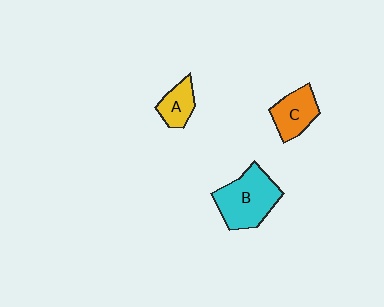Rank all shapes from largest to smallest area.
From largest to smallest: B (cyan), C (orange), A (yellow).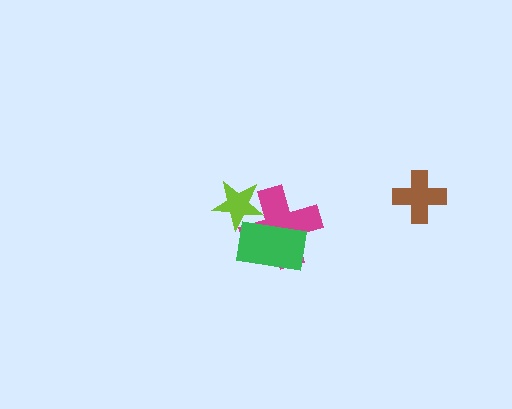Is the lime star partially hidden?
Yes, it is partially covered by another shape.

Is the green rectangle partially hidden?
No, no other shape covers it.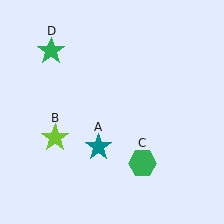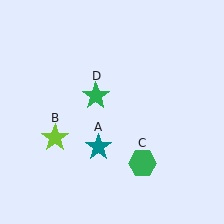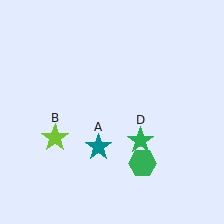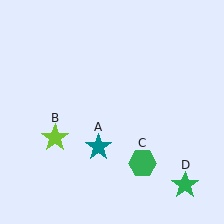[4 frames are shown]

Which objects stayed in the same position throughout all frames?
Teal star (object A) and lime star (object B) and green hexagon (object C) remained stationary.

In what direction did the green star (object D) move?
The green star (object D) moved down and to the right.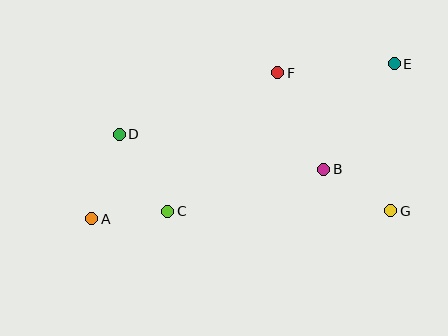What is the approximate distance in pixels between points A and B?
The distance between A and B is approximately 237 pixels.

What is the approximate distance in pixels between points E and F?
The distance between E and F is approximately 117 pixels.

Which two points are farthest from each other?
Points A and E are farthest from each other.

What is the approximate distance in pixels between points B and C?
The distance between B and C is approximately 161 pixels.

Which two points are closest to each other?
Points A and C are closest to each other.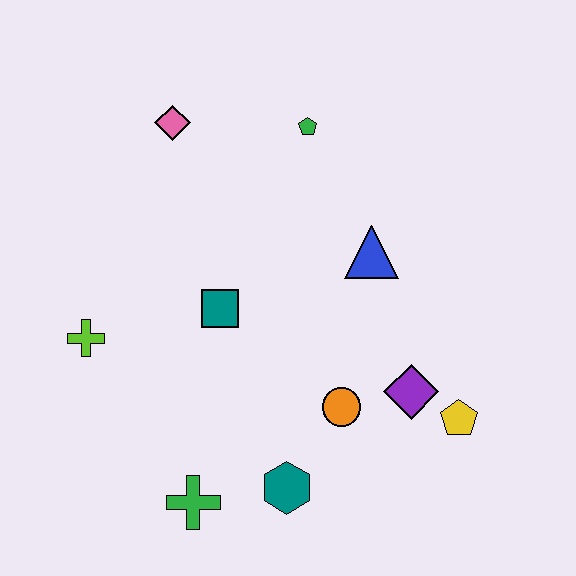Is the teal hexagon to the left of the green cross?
No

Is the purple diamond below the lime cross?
Yes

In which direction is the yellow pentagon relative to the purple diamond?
The yellow pentagon is to the right of the purple diamond.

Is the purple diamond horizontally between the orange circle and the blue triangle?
No